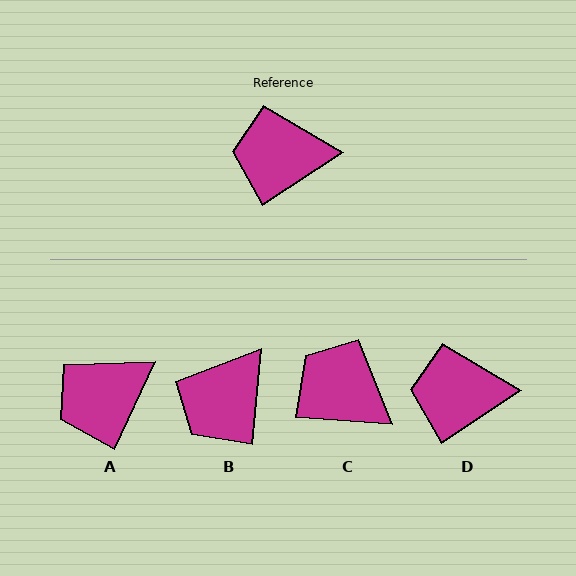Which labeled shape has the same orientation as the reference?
D.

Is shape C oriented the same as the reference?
No, it is off by about 38 degrees.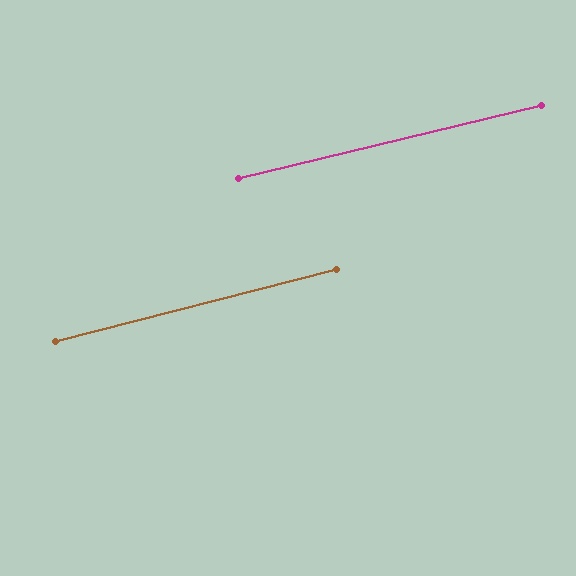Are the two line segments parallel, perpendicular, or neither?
Parallel — their directions differ by only 0.7°.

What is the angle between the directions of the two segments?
Approximately 1 degree.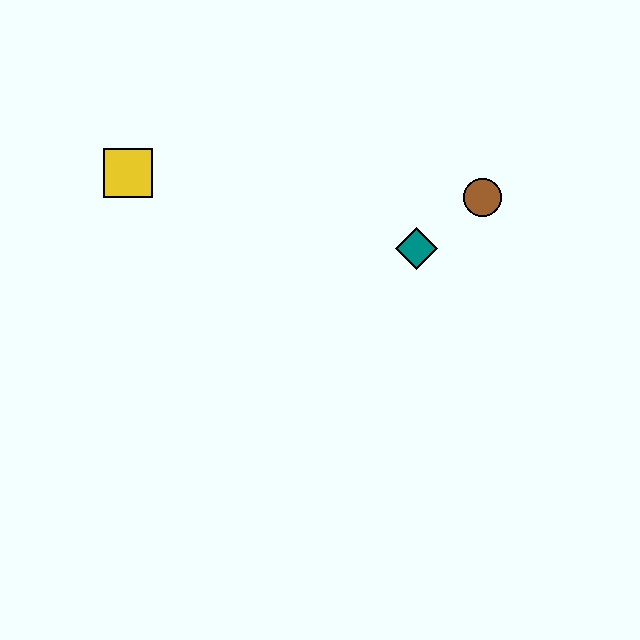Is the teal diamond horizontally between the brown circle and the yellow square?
Yes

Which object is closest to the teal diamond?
The brown circle is closest to the teal diamond.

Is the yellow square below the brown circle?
No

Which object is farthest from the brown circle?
The yellow square is farthest from the brown circle.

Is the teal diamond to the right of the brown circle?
No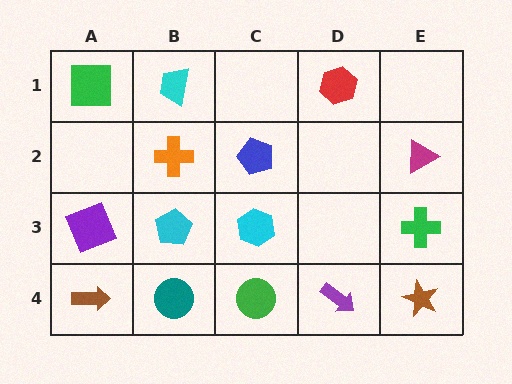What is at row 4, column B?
A teal circle.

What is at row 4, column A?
A brown arrow.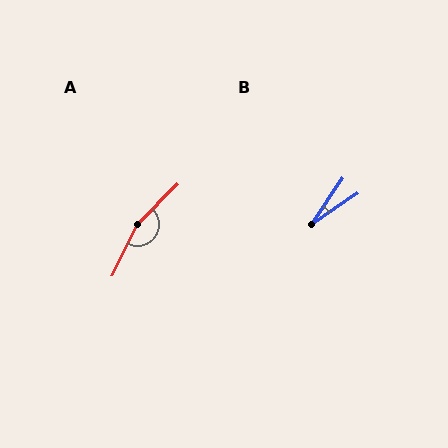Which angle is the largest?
A, at approximately 162 degrees.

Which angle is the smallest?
B, at approximately 22 degrees.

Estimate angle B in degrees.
Approximately 22 degrees.